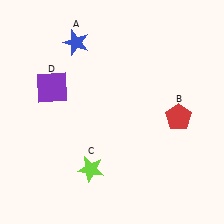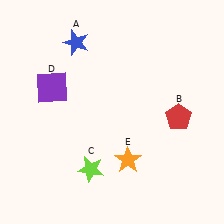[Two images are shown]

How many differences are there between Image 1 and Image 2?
There is 1 difference between the two images.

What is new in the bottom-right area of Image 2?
An orange star (E) was added in the bottom-right area of Image 2.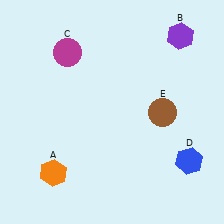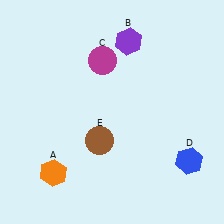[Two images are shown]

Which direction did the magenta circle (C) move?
The magenta circle (C) moved right.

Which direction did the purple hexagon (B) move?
The purple hexagon (B) moved left.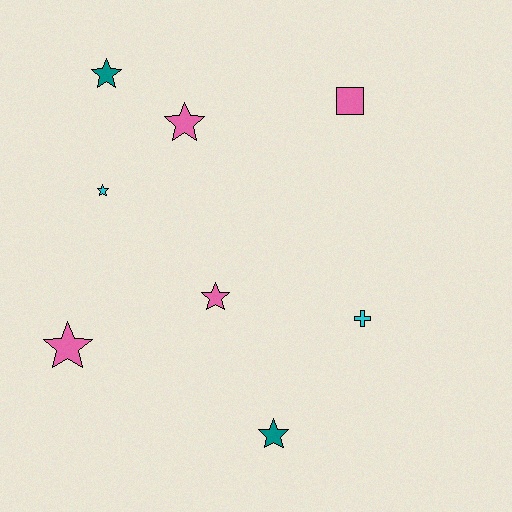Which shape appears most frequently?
Star, with 6 objects.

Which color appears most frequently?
Pink, with 4 objects.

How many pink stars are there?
There are 3 pink stars.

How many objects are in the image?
There are 8 objects.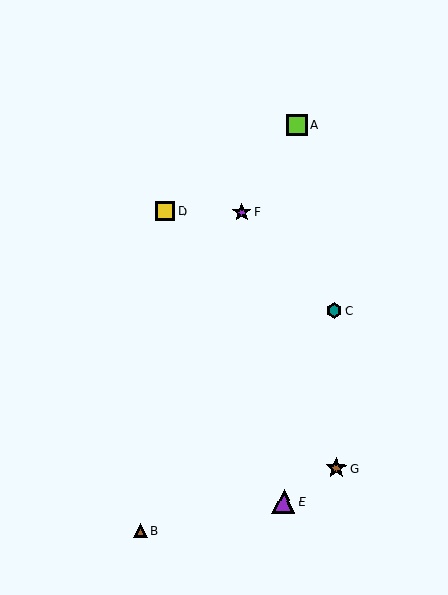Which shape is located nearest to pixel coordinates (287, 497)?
The purple triangle (labeled E) at (284, 501) is nearest to that location.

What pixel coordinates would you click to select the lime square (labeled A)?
Click at (297, 125) to select the lime square A.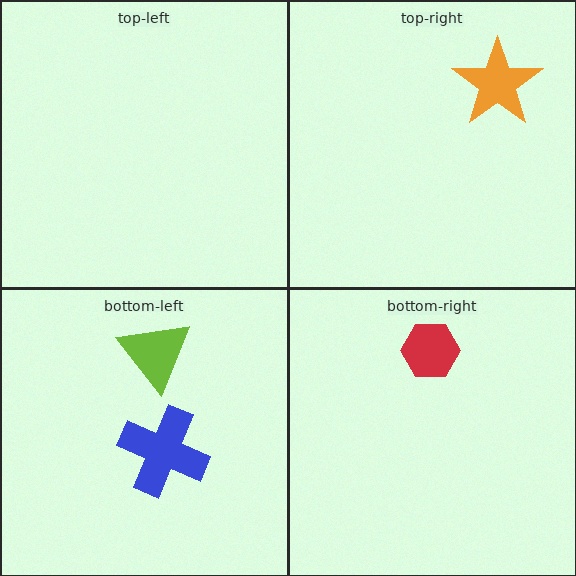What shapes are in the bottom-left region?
The lime triangle, the blue cross.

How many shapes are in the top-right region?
1.